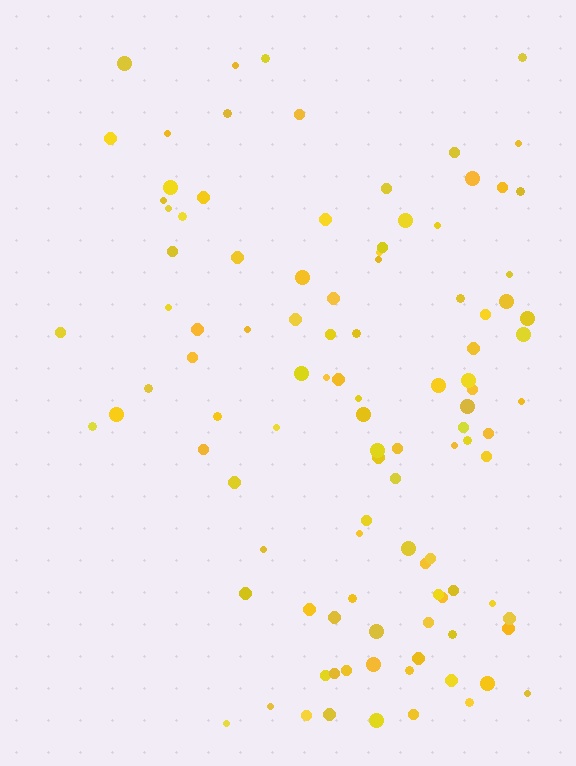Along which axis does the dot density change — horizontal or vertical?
Horizontal.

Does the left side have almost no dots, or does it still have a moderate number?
Still a moderate number, just noticeably fewer than the right.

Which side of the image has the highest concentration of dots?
The right.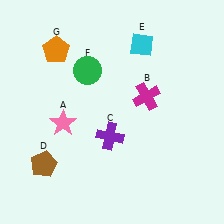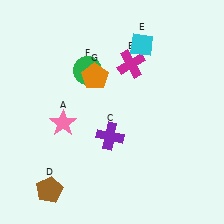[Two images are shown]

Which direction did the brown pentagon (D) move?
The brown pentagon (D) moved down.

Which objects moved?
The objects that moved are: the magenta cross (B), the brown pentagon (D), the orange pentagon (G).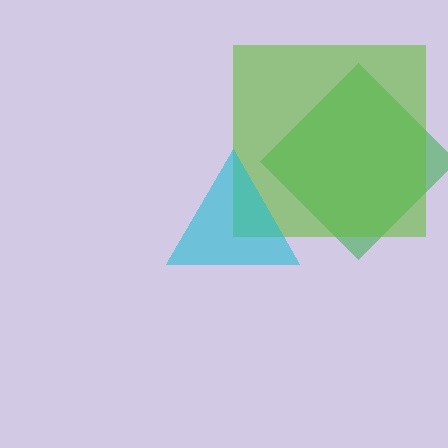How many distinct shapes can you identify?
There are 3 distinct shapes: a green diamond, a lime square, a cyan triangle.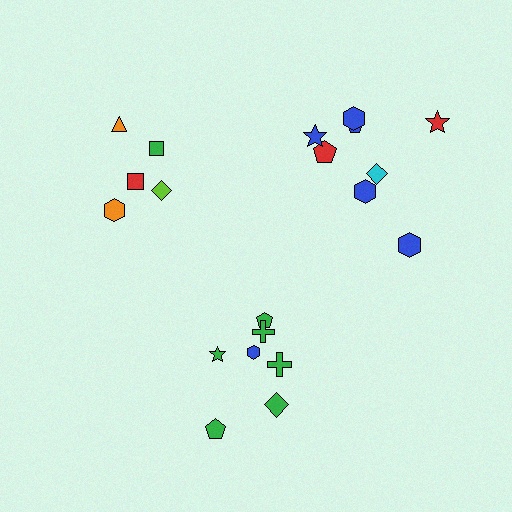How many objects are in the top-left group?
There are 5 objects.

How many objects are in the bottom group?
There are 7 objects.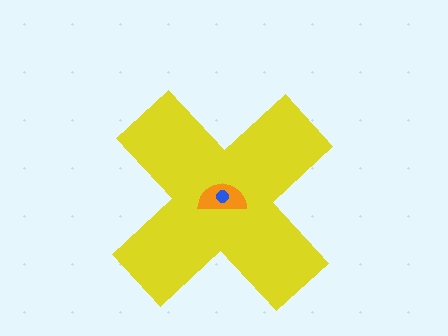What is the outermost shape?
The yellow cross.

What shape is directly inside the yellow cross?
The orange semicircle.